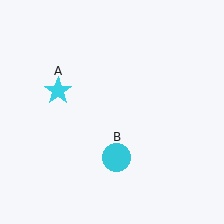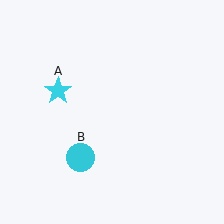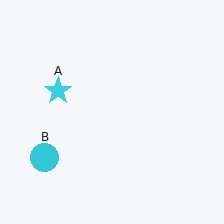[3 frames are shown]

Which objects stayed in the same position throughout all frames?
Cyan star (object A) remained stationary.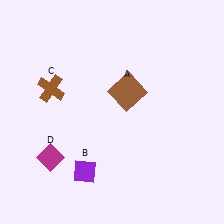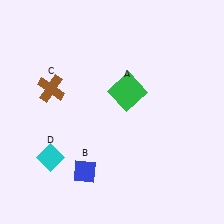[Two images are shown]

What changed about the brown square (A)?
In Image 1, A is brown. In Image 2, it changed to green.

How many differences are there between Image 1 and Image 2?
There are 3 differences between the two images.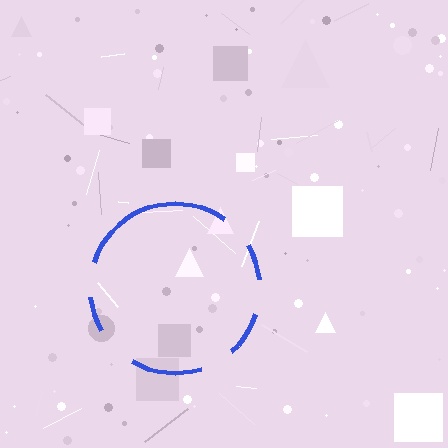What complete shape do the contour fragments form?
The contour fragments form a circle.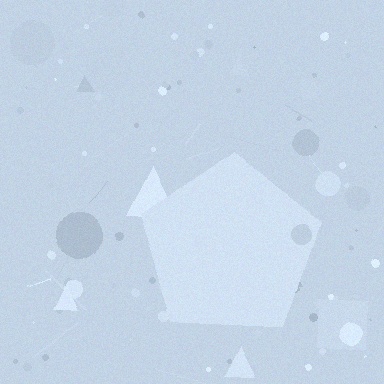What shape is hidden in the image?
A pentagon is hidden in the image.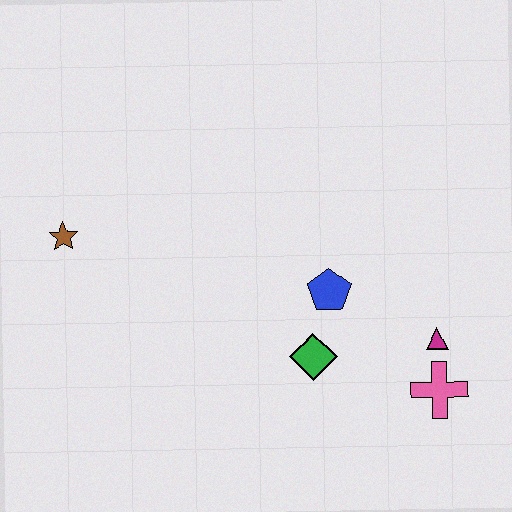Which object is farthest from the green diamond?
The brown star is farthest from the green diamond.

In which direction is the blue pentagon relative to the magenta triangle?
The blue pentagon is to the left of the magenta triangle.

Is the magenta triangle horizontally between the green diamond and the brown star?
No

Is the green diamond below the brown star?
Yes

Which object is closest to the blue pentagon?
The green diamond is closest to the blue pentagon.